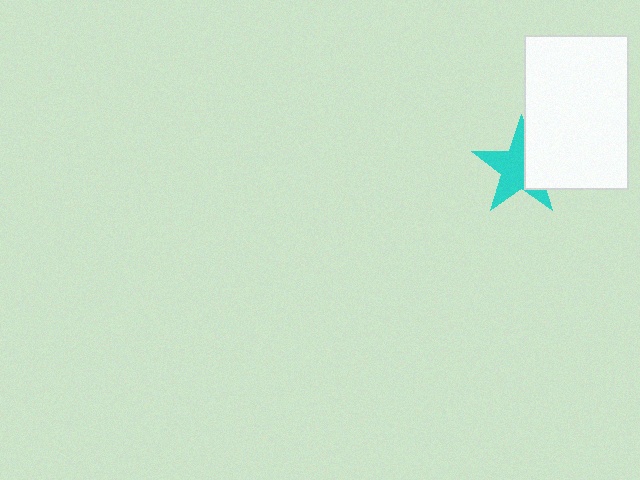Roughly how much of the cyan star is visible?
About half of it is visible (roughly 62%).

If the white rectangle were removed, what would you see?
You would see the complete cyan star.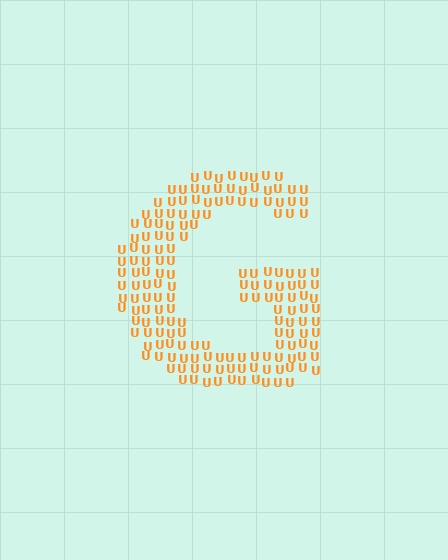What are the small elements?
The small elements are letter U's.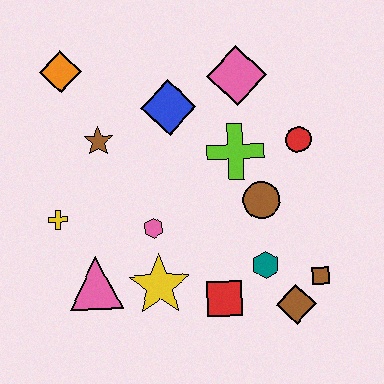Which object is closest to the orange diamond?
The brown star is closest to the orange diamond.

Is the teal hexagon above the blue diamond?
No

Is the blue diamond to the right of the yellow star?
Yes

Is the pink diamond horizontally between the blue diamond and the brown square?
Yes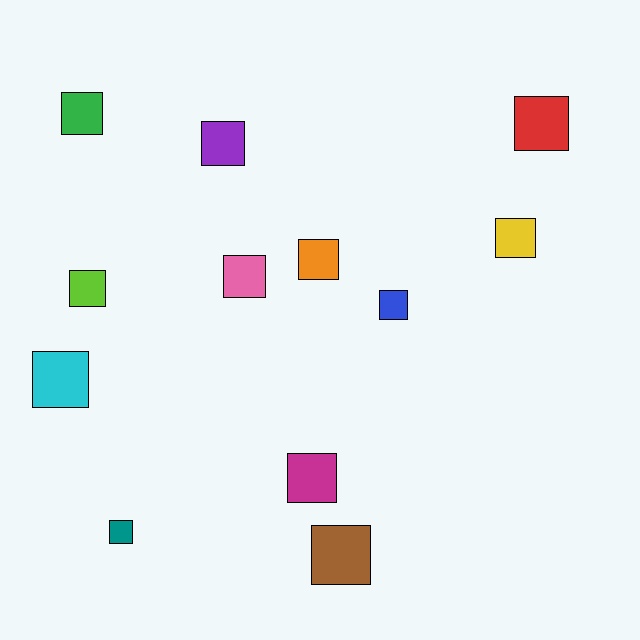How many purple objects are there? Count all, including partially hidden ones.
There is 1 purple object.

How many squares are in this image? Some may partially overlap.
There are 12 squares.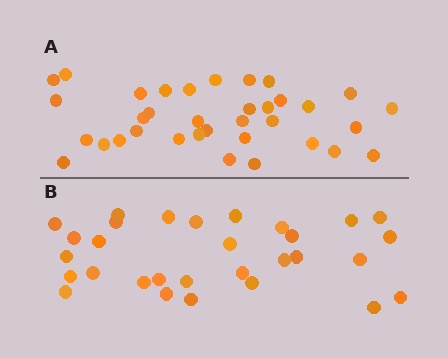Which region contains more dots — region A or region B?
Region A (the top region) has more dots.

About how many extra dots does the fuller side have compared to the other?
Region A has about 5 more dots than region B.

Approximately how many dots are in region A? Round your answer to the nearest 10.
About 40 dots. (The exact count is 35, which rounds to 40.)